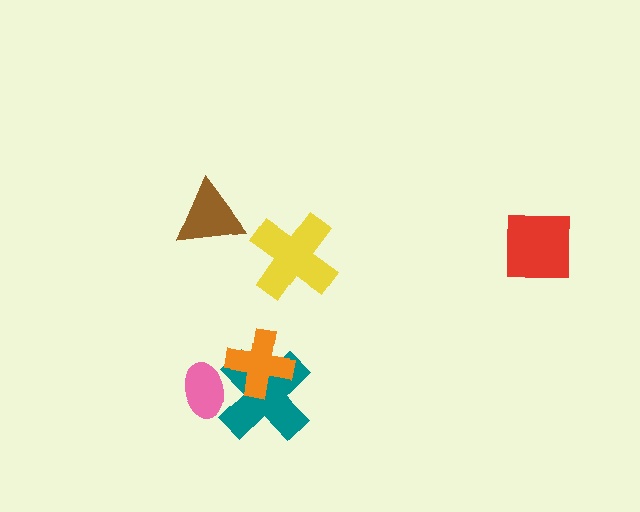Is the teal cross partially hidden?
Yes, it is partially covered by another shape.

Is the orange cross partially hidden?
No, no other shape covers it.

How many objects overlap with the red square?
0 objects overlap with the red square.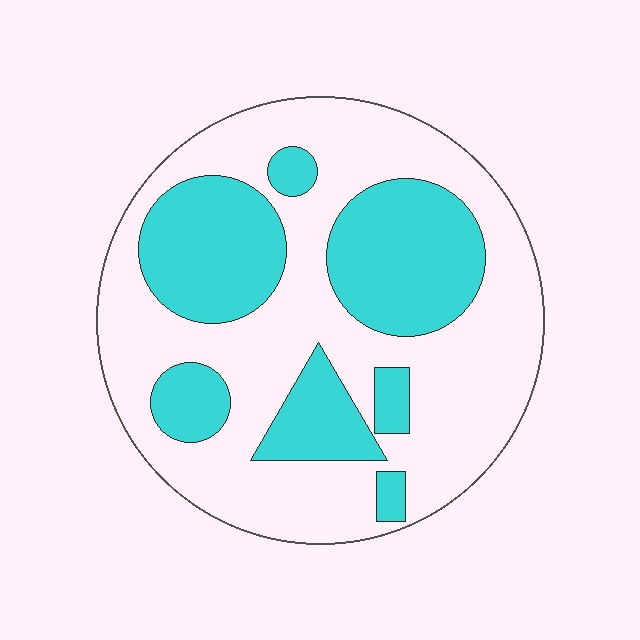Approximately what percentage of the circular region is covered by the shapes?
Approximately 35%.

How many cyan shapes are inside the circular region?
7.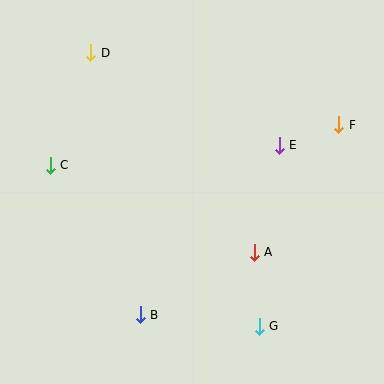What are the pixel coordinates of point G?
Point G is at (259, 326).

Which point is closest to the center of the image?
Point A at (254, 252) is closest to the center.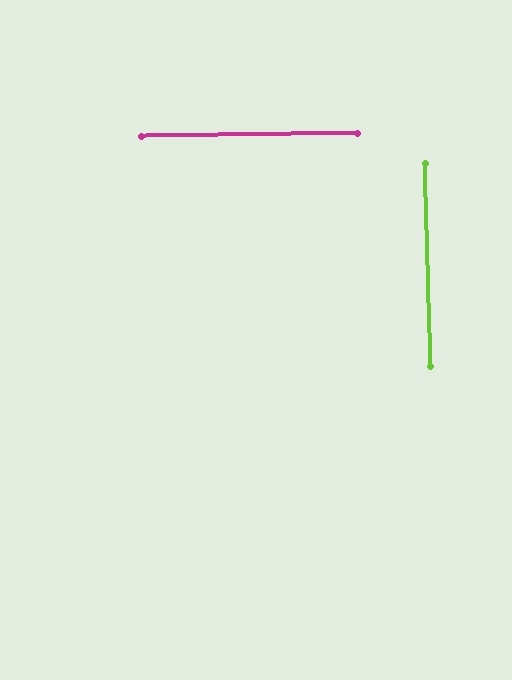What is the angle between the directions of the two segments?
Approximately 89 degrees.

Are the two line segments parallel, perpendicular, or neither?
Perpendicular — they meet at approximately 89°.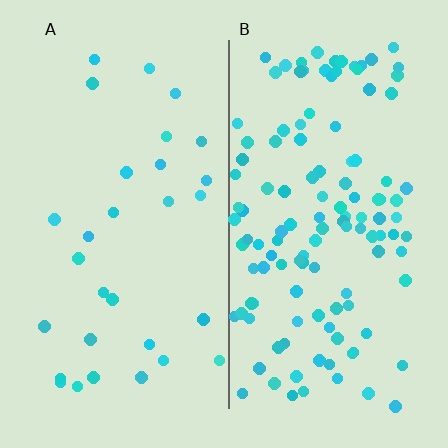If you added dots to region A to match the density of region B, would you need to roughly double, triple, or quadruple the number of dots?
Approximately quadruple.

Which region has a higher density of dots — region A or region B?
B (the right).